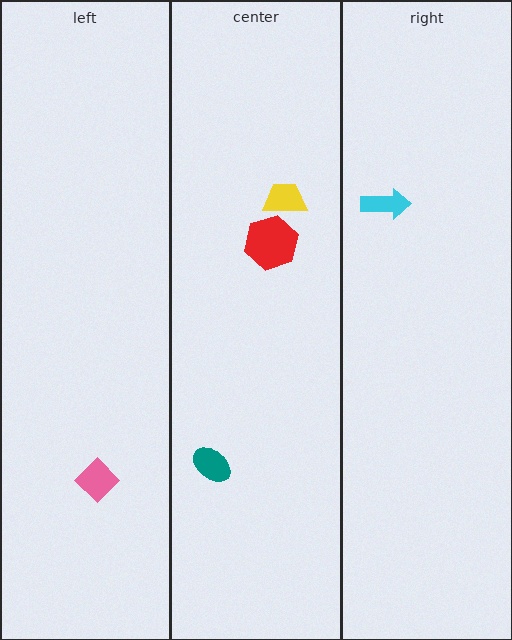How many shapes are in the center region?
3.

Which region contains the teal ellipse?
The center region.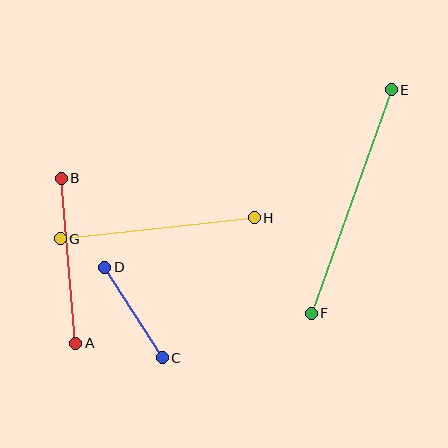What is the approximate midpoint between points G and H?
The midpoint is at approximately (157, 228) pixels.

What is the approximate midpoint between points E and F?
The midpoint is at approximately (351, 201) pixels.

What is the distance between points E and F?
The distance is approximately 237 pixels.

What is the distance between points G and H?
The distance is approximately 195 pixels.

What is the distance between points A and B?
The distance is approximately 165 pixels.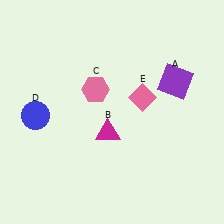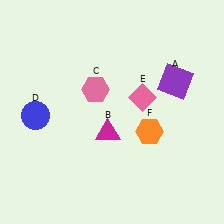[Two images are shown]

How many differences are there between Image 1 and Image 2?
There is 1 difference between the two images.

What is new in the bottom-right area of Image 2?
An orange hexagon (F) was added in the bottom-right area of Image 2.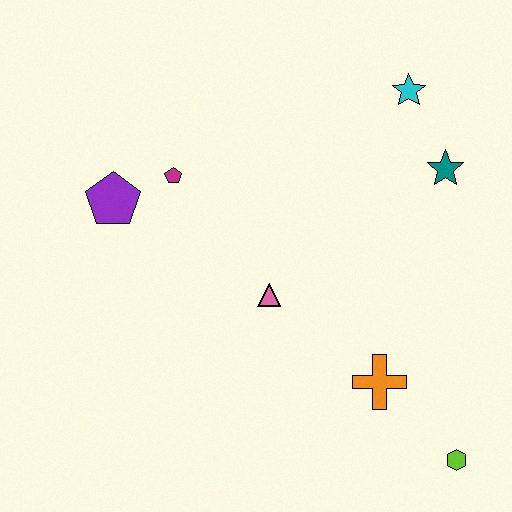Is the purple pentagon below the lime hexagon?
No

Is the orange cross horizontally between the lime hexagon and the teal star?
No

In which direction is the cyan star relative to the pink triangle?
The cyan star is above the pink triangle.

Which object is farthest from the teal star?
The purple pentagon is farthest from the teal star.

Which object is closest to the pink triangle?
The orange cross is closest to the pink triangle.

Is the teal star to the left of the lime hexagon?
Yes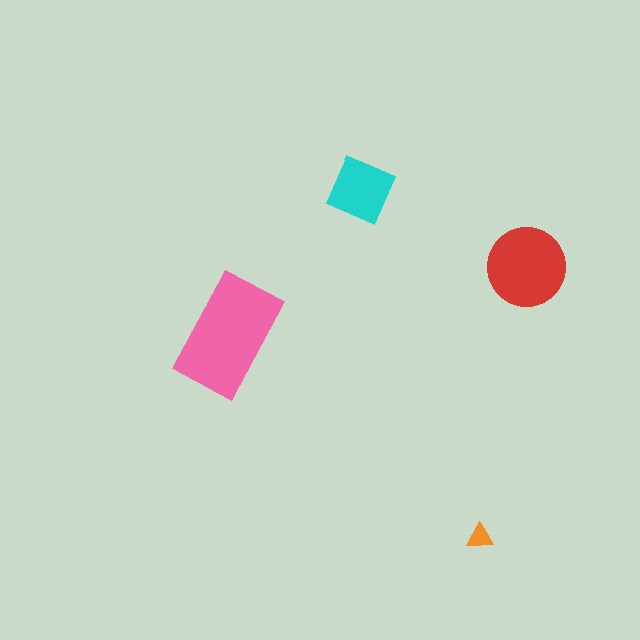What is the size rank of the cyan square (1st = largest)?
3rd.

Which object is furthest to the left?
The pink rectangle is leftmost.